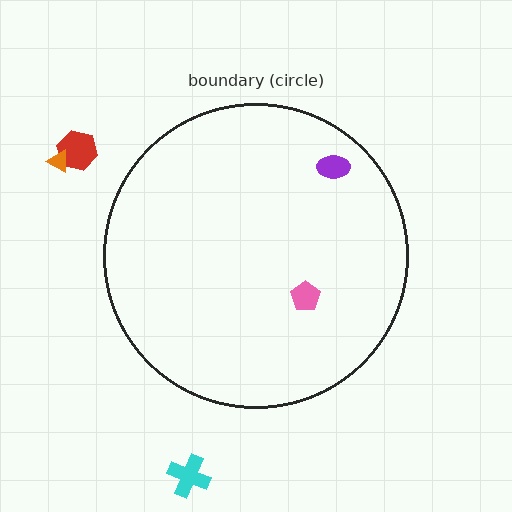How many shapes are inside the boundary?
2 inside, 3 outside.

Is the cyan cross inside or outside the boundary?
Outside.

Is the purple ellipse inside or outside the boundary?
Inside.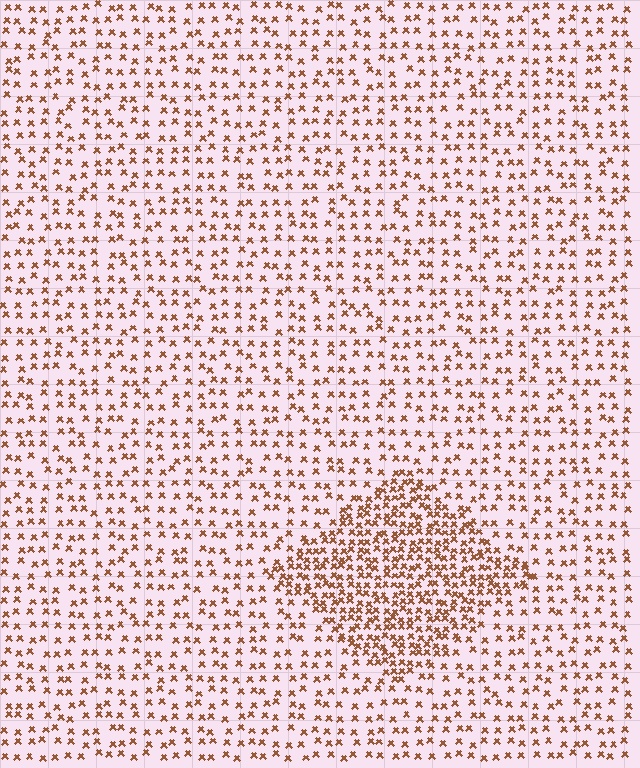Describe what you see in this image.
The image contains small brown elements arranged at two different densities. A diamond-shaped region is visible where the elements are more densely packed than the surrounding area.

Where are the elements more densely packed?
The elements are more densely packed inside the diamond boundary.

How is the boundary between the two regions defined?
The boundary is defined by a change in element density (approximately 2.2x ratio). All elements are the same color, size, and shape.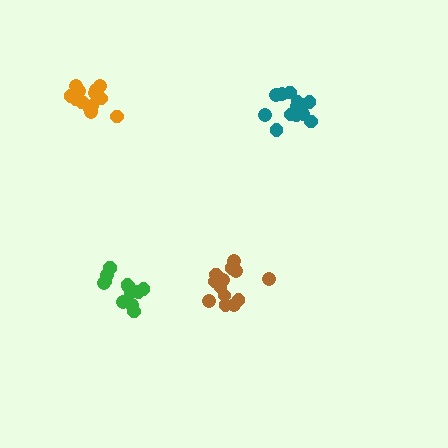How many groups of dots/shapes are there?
There are 4 groups.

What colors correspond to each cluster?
The clusters are colored: orange, teal, brown, green.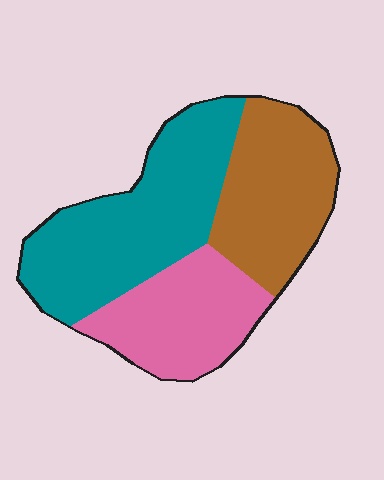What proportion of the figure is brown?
Brown covers about 30% of the figure.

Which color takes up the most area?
Teal, at roughly 45%.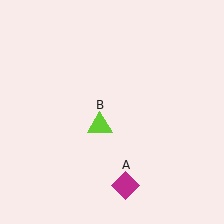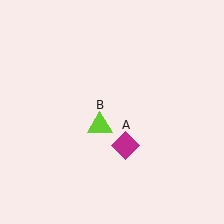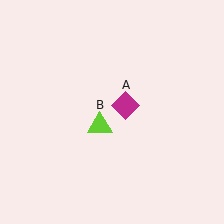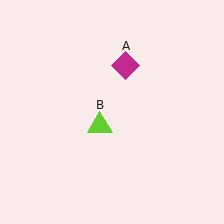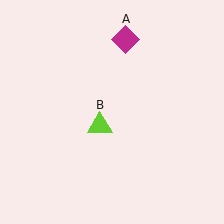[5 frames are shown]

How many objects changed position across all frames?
1 object changed position: magenta diamond (object A).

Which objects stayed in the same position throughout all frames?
Lime triangle (object B) remained stationary.